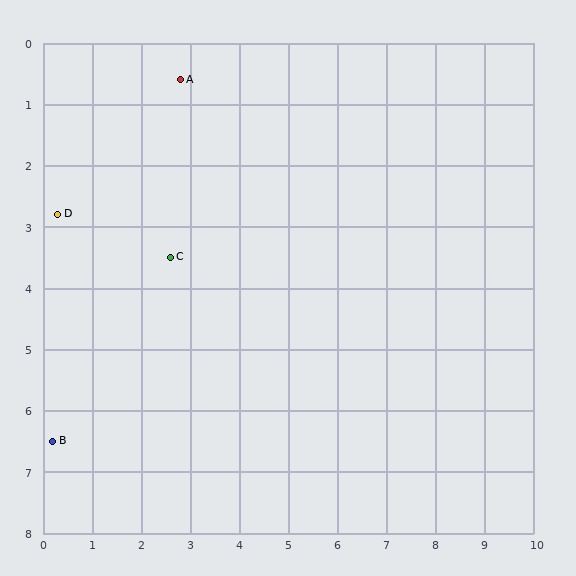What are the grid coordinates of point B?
Point B is at approximately (0.2, 6.5).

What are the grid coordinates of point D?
Point D is at approximately (0.3, 2.8).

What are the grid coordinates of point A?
Point A is at approximately (2.8, 0.6).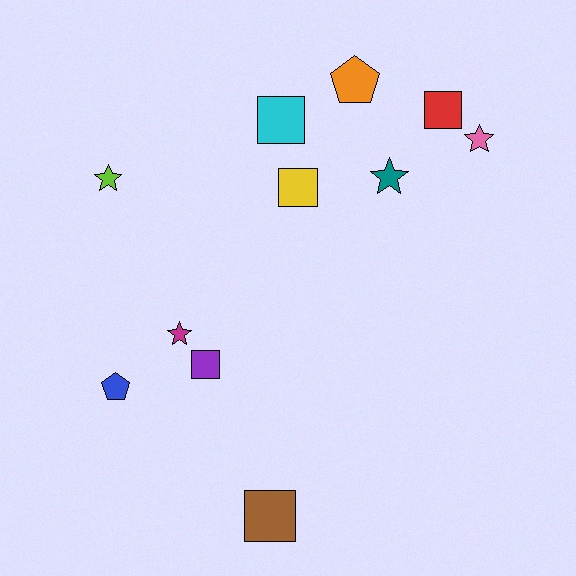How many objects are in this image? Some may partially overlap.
There are 11 objects.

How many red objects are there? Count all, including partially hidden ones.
There is 1 red object.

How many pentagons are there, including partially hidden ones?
There are 2 pentagons.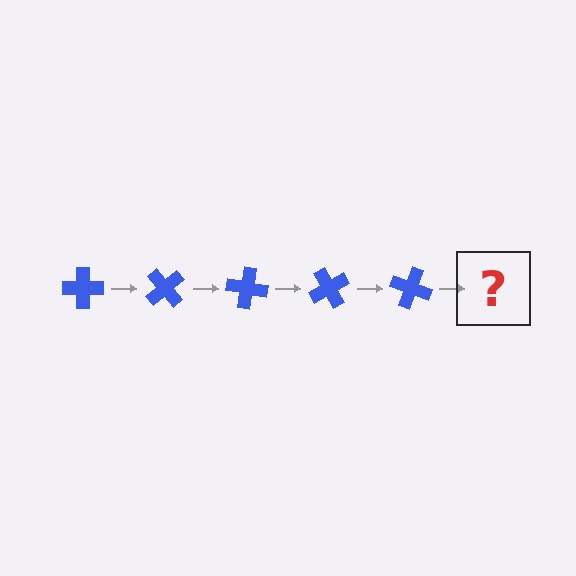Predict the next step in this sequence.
The next step is a blue cross rotated 250 degrees.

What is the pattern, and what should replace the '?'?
The pattern is that the cross rotates 50 degrees each step. The '?' should be a blue cross rotated 250 degrees.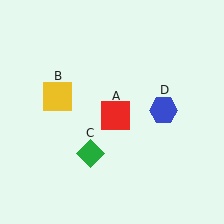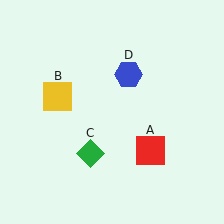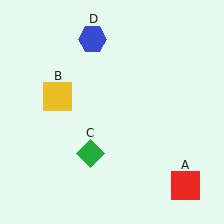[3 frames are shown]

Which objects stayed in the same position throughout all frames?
Yellow square (object B) and green diamond (object C) remained stationary.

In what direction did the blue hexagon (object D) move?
The blue hexagon (object D) moved up and to the left.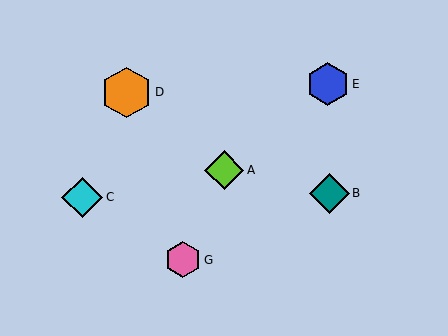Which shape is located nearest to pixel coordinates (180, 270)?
The pink hexagon (labeled G) at (183, 260) is nearest to that location.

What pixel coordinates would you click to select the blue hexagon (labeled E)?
Click at (328, 84) to select the blue hexagon E.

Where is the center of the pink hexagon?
The center of the pink hexagon is at (183, 260).